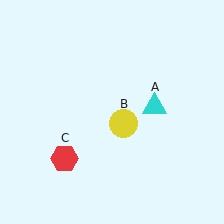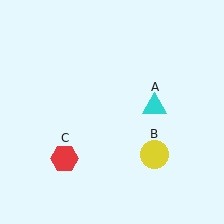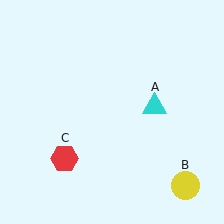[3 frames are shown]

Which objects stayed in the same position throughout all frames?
Cyan triangle (object A) and red hexagon (object C) remained stationary.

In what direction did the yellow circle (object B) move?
The yellow circle (object B) moved down and to the right.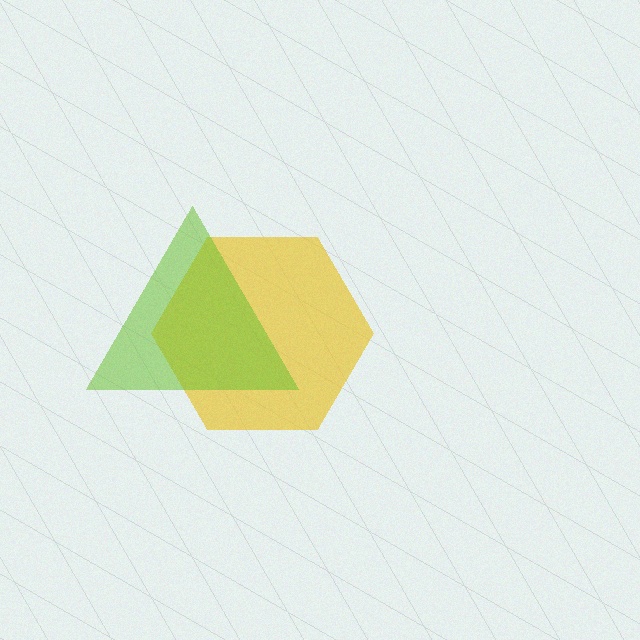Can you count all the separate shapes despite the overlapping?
Yes, there are 2 separate shapes.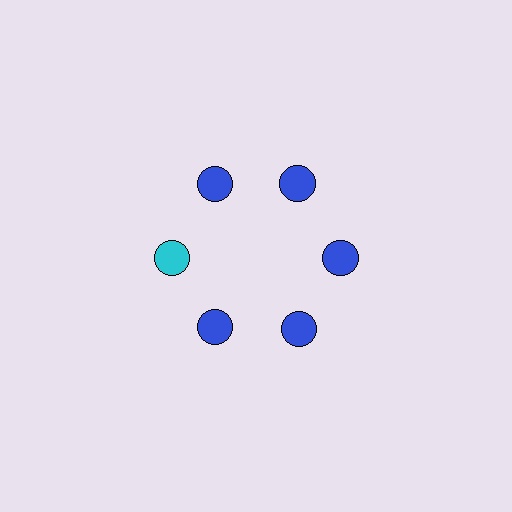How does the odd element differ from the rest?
It has a different color: cyan instead of blue.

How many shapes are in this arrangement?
There are 6 shapes arranged in a ring pattern.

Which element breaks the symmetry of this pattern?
The cyan circle at roughly the 9 o'clock position breaks the symmetry. All other shapes are blue circles.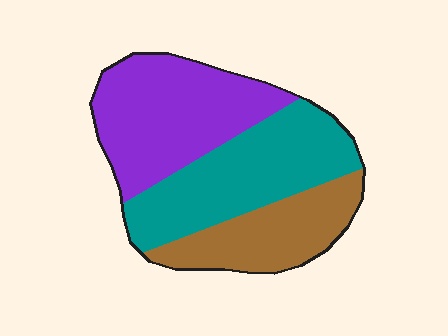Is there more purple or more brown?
Purple.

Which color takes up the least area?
Brown, at roughly 25%.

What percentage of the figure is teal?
Teal covers 37% of the figure.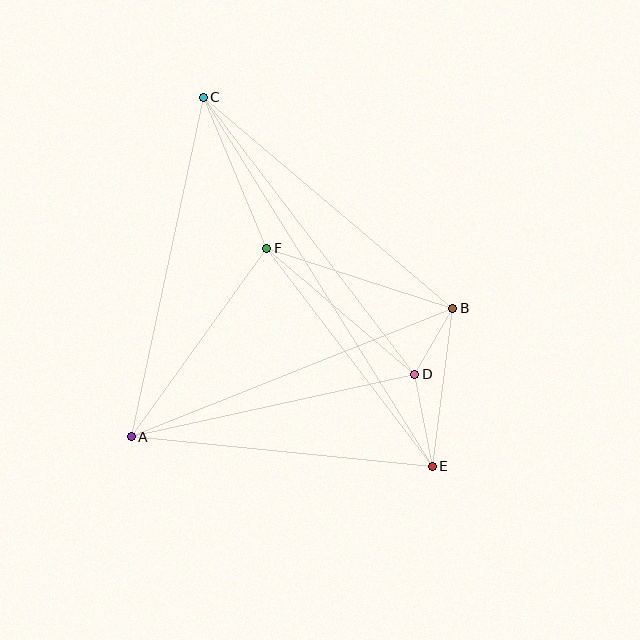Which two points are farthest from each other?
Points C and E are farthest from each other.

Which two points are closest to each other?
Points B and D are closest to each other.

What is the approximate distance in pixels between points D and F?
The distance between D and F is approximately 195 pixels.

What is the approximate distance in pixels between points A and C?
The distance between A and C is approximately 347 pixels.